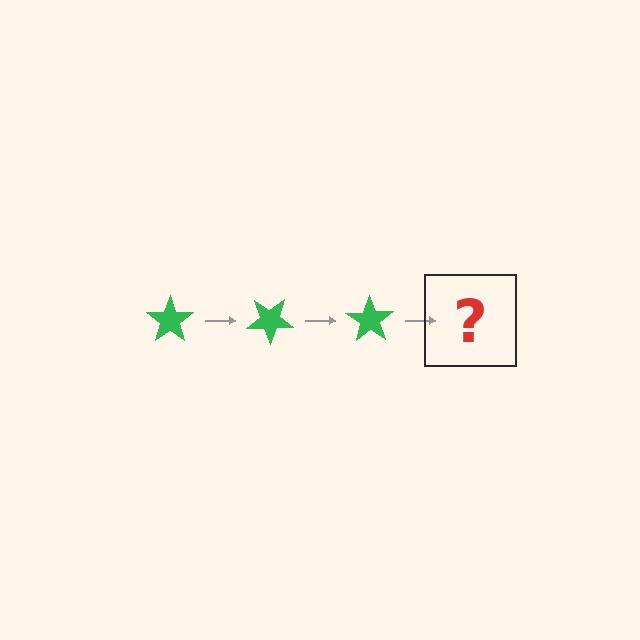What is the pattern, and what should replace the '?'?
The pattern is that the star rotates 35 degrees each step. The '?' should be a green star rotated 105 degrees.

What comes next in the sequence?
The next element should be a green star rotated 105 degrees.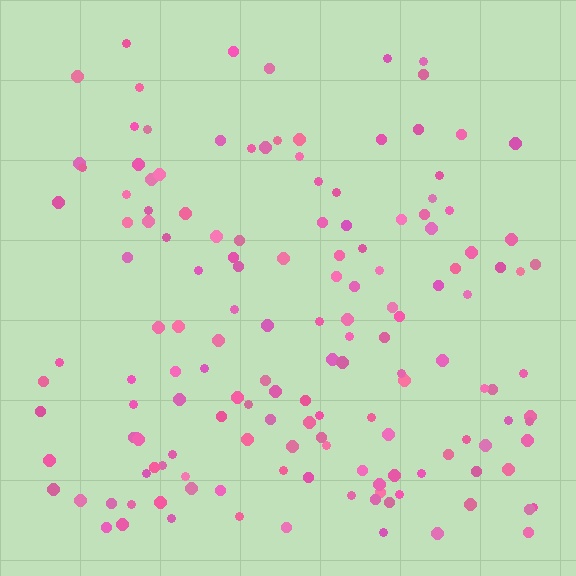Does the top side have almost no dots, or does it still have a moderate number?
Still a moderate number, just noticeably fewer than the bottom.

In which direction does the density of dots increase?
From top to bottom, with the bottom side densest.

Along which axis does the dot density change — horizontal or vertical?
Vertical.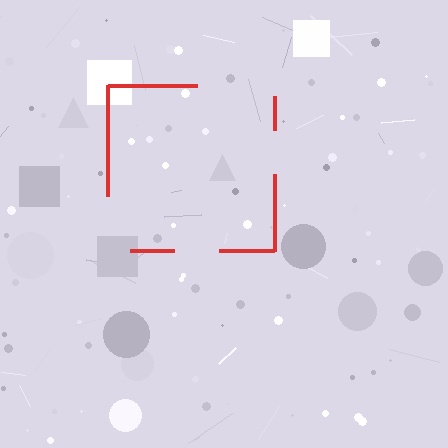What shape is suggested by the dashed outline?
The dashed outline suggests a square.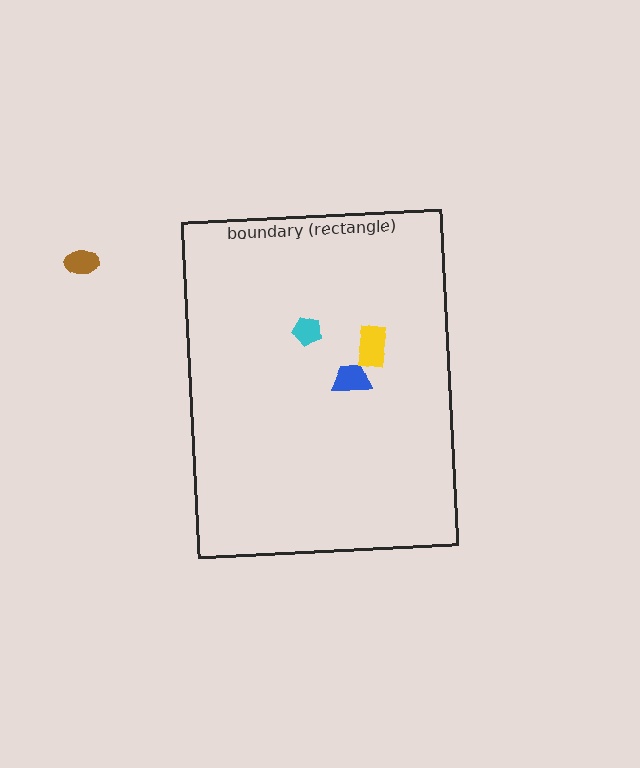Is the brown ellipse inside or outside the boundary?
Outside.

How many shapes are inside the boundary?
3 inside, 1 outside.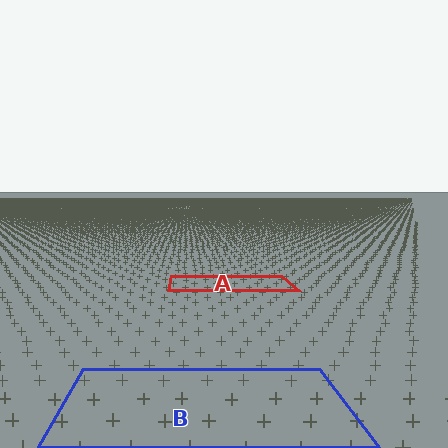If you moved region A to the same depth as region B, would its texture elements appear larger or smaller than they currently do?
They would appear larger. At a closer depth, the same texture elements are projected at a bigger on-screen size.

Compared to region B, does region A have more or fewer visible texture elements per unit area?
Region A has more texture elements per unit area — they are packed more densely because it is farther away.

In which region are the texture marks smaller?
The texture marks are smaller in region A, because it is farther away.